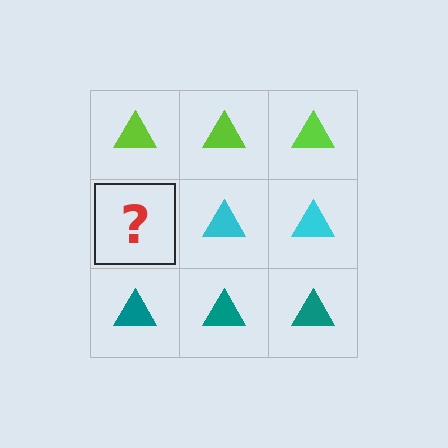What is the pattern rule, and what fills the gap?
The rule is that each row has a consistent color. The gap should be filled with a cyan triangle.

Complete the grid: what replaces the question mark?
The question mark should be replaced with a cyan triangle.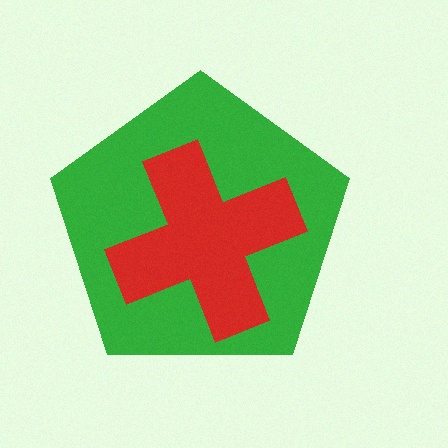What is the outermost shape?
The green pentagon.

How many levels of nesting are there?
2.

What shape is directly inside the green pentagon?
The red cross.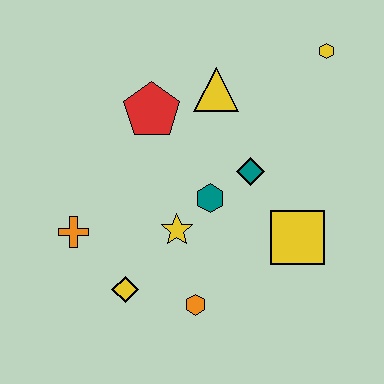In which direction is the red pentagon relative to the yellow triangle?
The red pentagon is to the left of the yellow triangle.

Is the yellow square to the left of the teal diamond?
No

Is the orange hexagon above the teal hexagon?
No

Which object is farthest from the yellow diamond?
The yellow hexagon is farthest from the yellow diamond.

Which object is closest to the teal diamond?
The teal hexagon is closest to the teal diamond.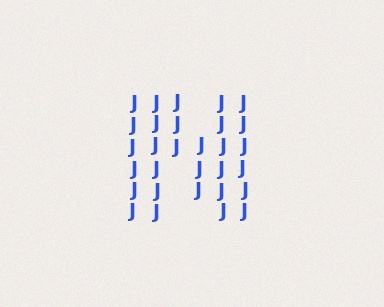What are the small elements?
The small elements are letter J's.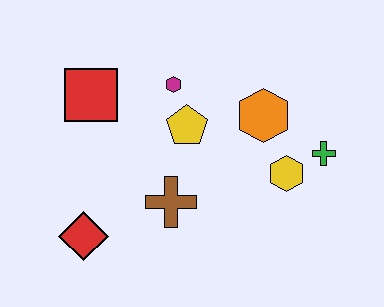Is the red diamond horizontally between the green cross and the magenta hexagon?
No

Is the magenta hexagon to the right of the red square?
Yes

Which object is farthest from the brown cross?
The green cross is farthest from the brown cross.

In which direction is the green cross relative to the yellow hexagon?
The green cross is to the right of the yellow hexagon.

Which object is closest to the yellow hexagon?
The green cross is closest to the yellow hexagon.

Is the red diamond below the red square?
Yes